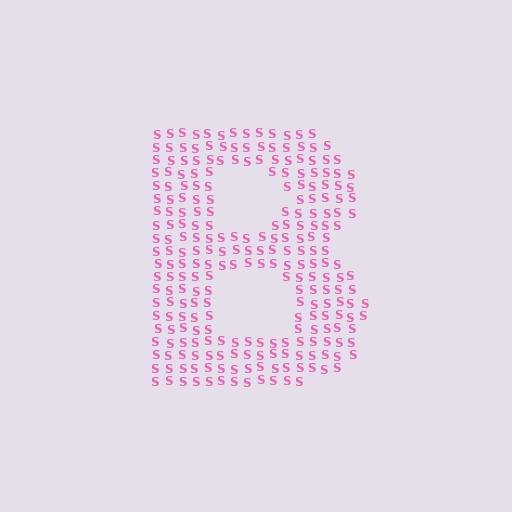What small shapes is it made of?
It is made of small letter S's.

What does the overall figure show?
The overall figure shows the letter B.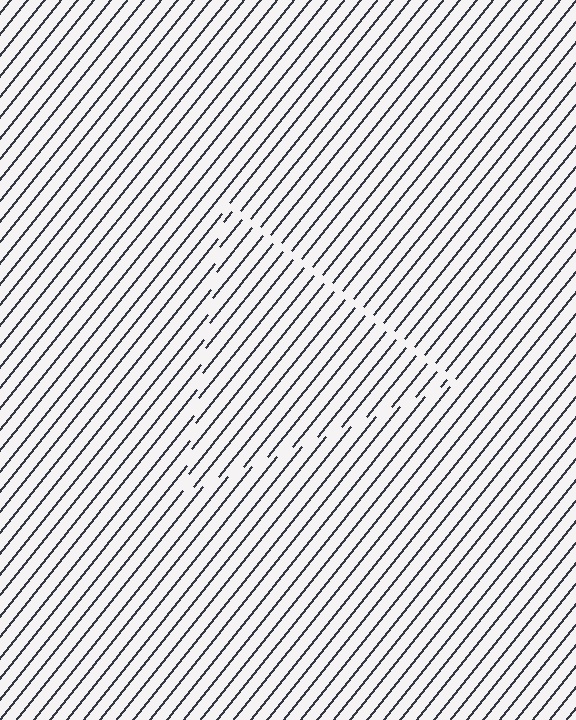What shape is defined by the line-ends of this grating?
An illusory triangle. The interior of the shape contains the same grating, shifted by half a period — the contour is defined by the phase discontinuity where line-ends from the inner and outer gratings abut.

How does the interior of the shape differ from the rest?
The interior of the shape contains the same grating, shifted by half a period — the contour is defined by the phase discontinuity where line-ends from the inner and outer gratings abut.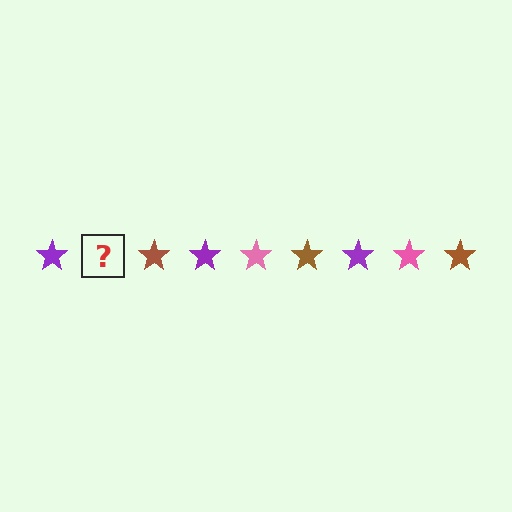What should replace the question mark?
The question mark should be replaced with a pink star.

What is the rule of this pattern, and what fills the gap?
The rule is that the pattern cycles through purple, pink, brown stars. The gap should be filled with a pink star.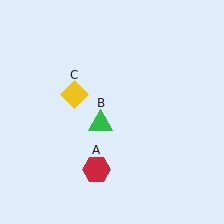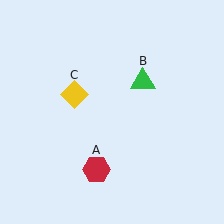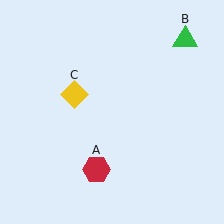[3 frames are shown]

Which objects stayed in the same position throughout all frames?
Red hexagon (object A) and yellow diamond (object C) remained stationary.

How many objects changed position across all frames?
1 object changed position: green triangle (object B).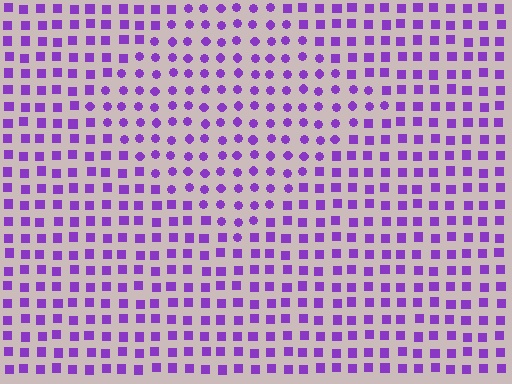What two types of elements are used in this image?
The image uses circles inside the diamond region and squares outside it.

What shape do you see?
I see a diamond.